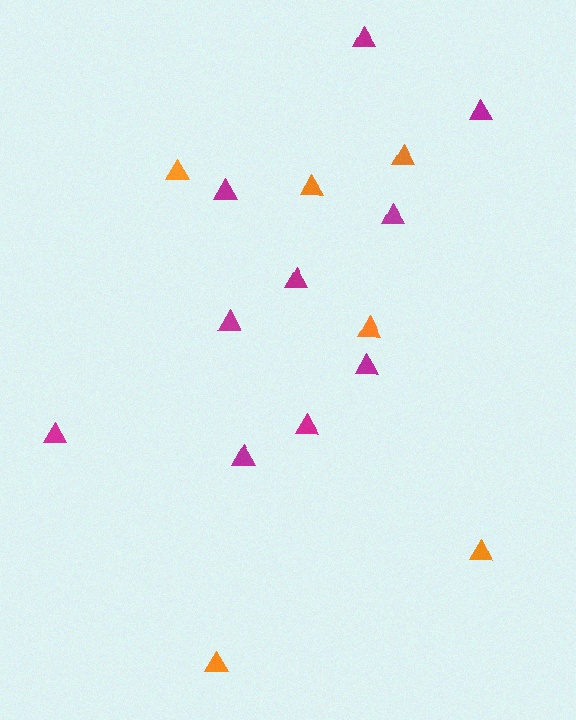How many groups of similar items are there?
There are 2 groups: one group of orange triangles (6) and one group of magenta triangles (10).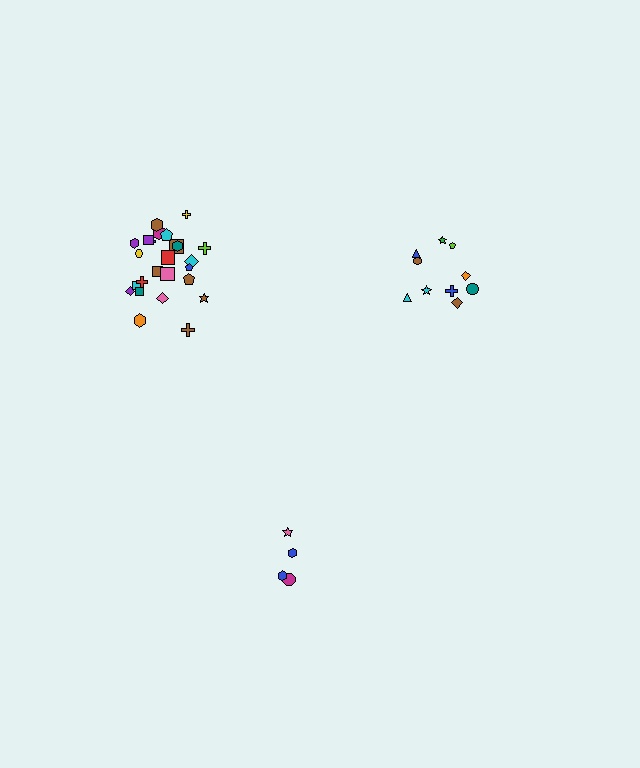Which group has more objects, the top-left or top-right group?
The top-left group.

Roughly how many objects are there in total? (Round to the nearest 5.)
Roughly 40 objects in total.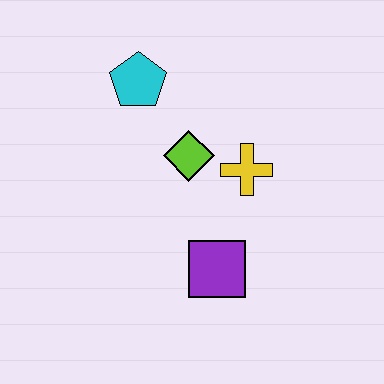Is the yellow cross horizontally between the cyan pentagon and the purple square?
No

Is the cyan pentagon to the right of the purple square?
No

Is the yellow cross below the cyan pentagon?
Yes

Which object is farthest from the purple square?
The cyan pentagon is farthest from the purple square.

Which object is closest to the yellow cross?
The lime diamond is closest to the yellow cross.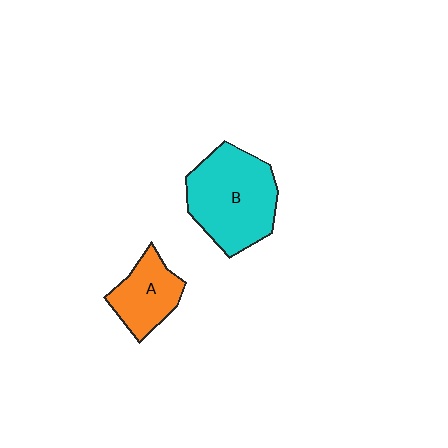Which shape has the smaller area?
Shape A (orange).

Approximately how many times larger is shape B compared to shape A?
Approximately 1.8 times.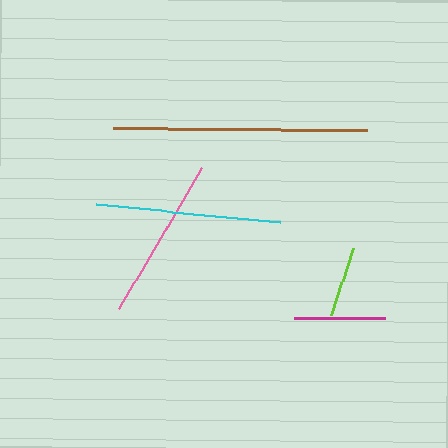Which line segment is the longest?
The brown line is the longest at approximately 254 pixels.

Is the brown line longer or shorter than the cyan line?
The brown line is longer than the cyan line.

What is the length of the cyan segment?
The cyan segment is approximately 185 pixels long.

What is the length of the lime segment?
The lime segment is approximately 70 pixels long.